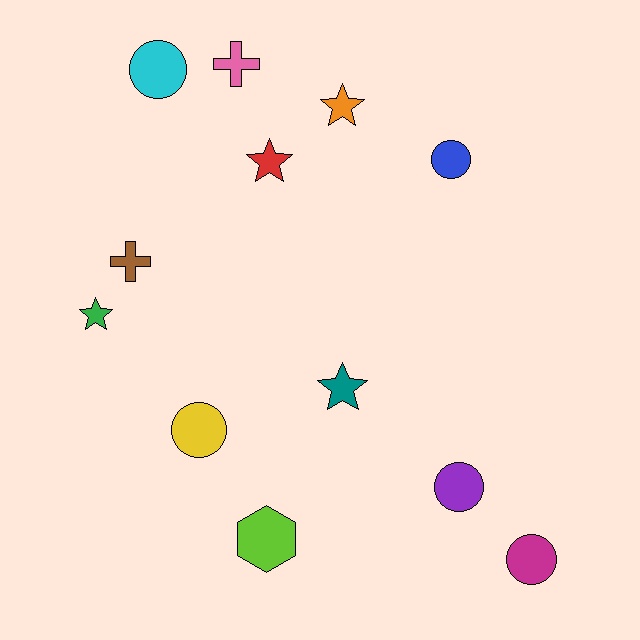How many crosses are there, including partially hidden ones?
There are 2 crosses.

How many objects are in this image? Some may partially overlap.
There are 12 objects.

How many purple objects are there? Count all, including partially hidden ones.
There is 1 purple object.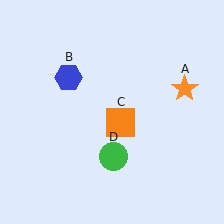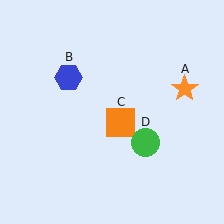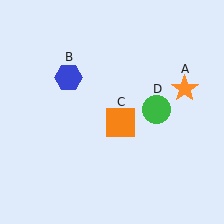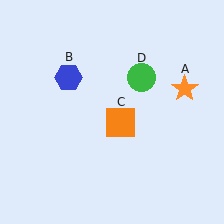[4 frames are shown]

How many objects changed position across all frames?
1 object changed position: green circle (object D).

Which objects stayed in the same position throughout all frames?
Orange star (object A) and blue hexagon (object B) and orange square (object C) remained stationary.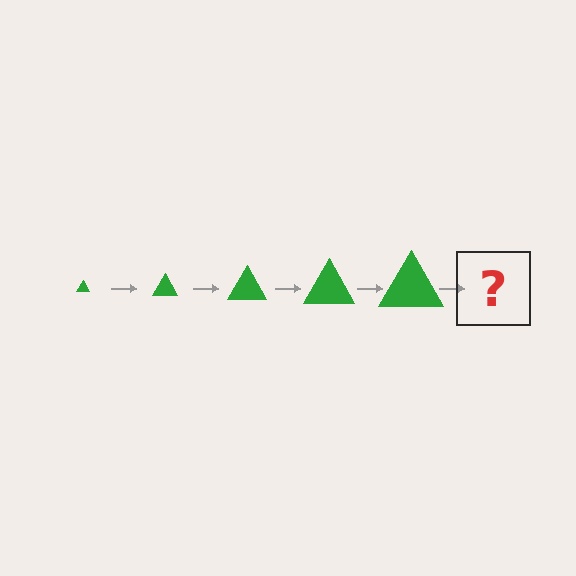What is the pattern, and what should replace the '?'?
The pattern is that the triangle gets progressively larger each step. The '?' should be a green triangle, larger than the previous one.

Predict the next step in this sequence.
The next step is a green triangle, larger than the previous one.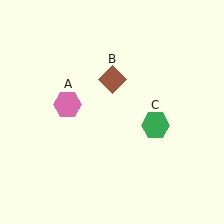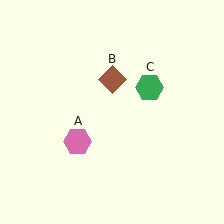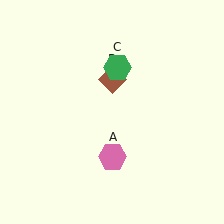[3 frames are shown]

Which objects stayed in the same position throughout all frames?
Brown diamond (object B) remained stationary.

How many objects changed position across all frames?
2 objects changed position: pink hexagon (object A), green hexagon (object C).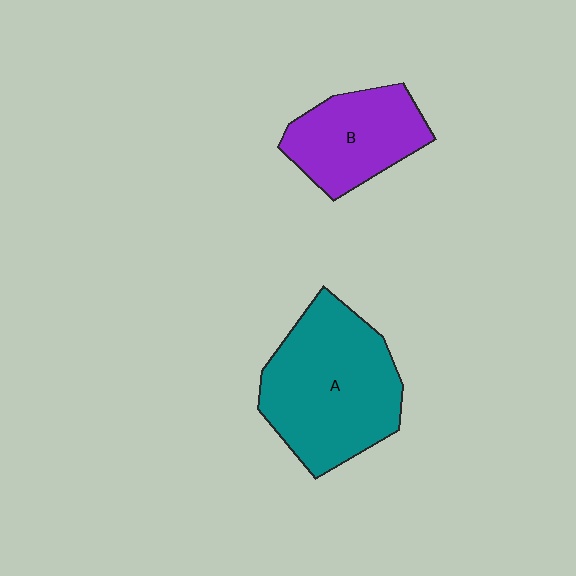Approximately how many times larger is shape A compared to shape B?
Approximately 1.6 times.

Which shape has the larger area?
Shape A (teal).